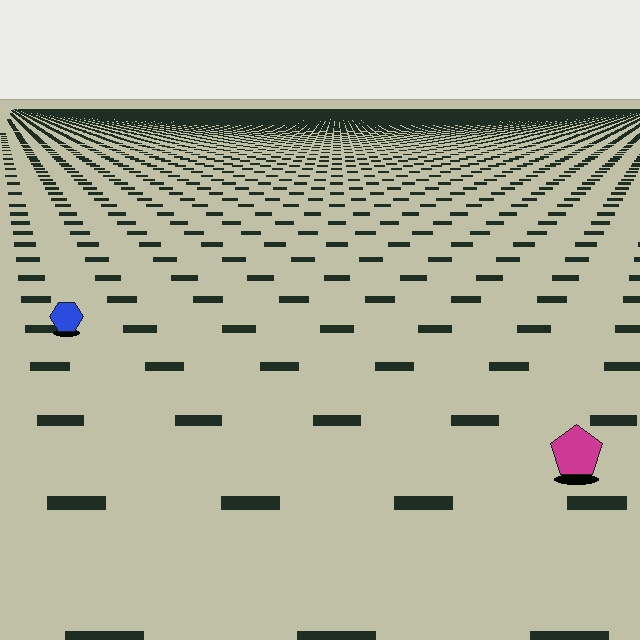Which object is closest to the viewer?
The magenta pentagon is closest. The texture marks near it are larger and more spread out.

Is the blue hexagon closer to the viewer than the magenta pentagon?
No. The magenta pentagon is closer — you can tell from the texture gradient: the ground texture is coarser near it.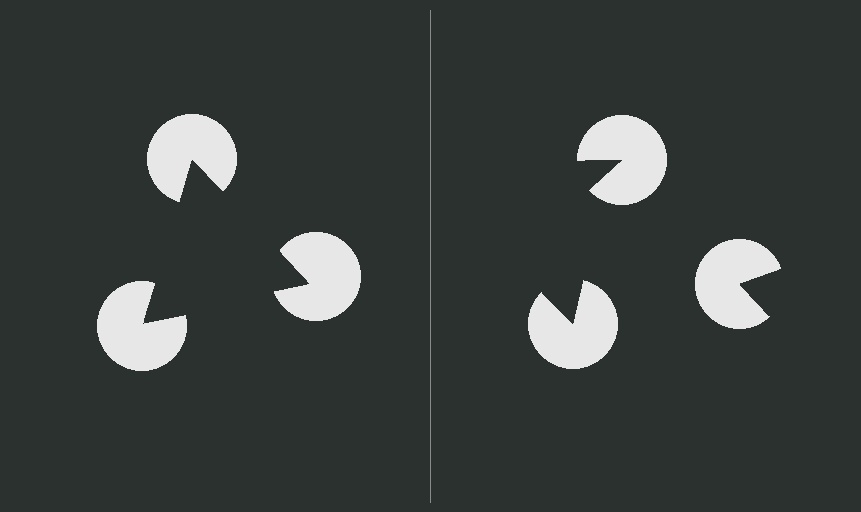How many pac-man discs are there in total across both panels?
6 — 3 on each side.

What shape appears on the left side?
An illusory triangle.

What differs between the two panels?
The pac-man discs are positioned identically on both sides; only the wedge orientations differ. On the left they align to a triangle; on the right they are misaligned.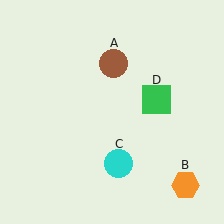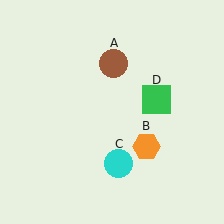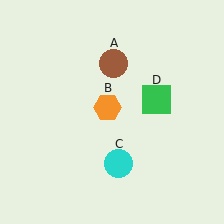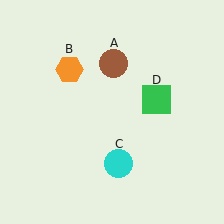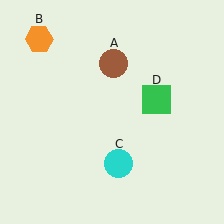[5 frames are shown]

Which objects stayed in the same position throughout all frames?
Brown circle (object A) and cyan circle (object C) and green square (object D) remained stationary.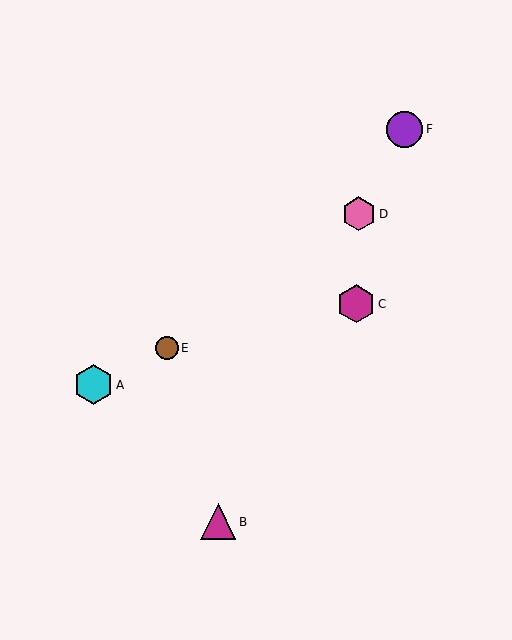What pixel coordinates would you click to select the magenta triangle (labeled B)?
Click at (218, 522) to select the magenta triangle B.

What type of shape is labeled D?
Shape D is a pink hexagon.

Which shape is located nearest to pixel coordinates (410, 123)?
The purple circle (labeled F) at (405, 129) is nearest to that location.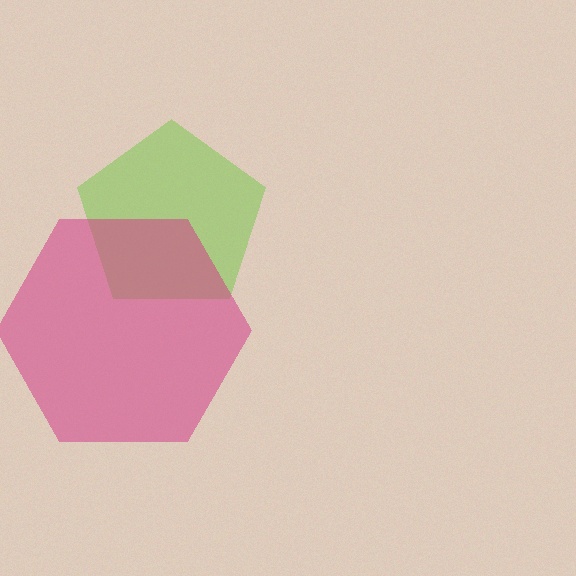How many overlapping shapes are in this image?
There are 2 overlapping shapes in the image.